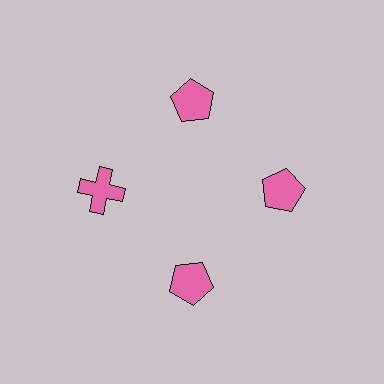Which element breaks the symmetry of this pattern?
The pink cross at roughly the 9 o'clock position breaks the symmetry. All other shapes are pink pentagons.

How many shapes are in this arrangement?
There are 4 shapes arranged in a ring pattern.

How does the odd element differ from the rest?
It has a different shape: cross instead of pentagon.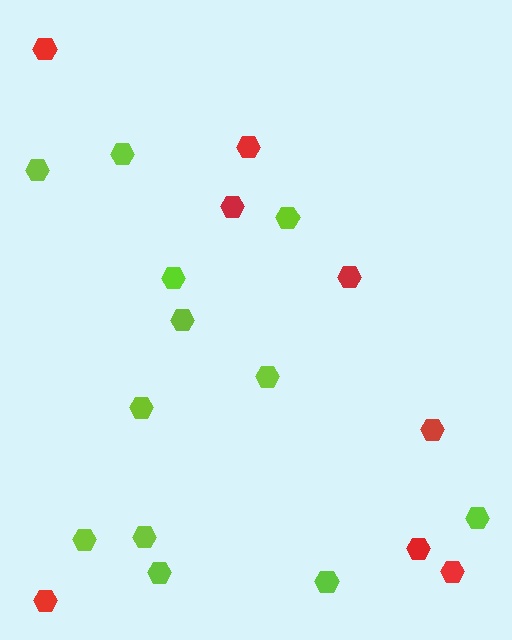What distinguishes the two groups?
There are 2 groups: one group of lime hexagons (12) and one group of red hexagons (8).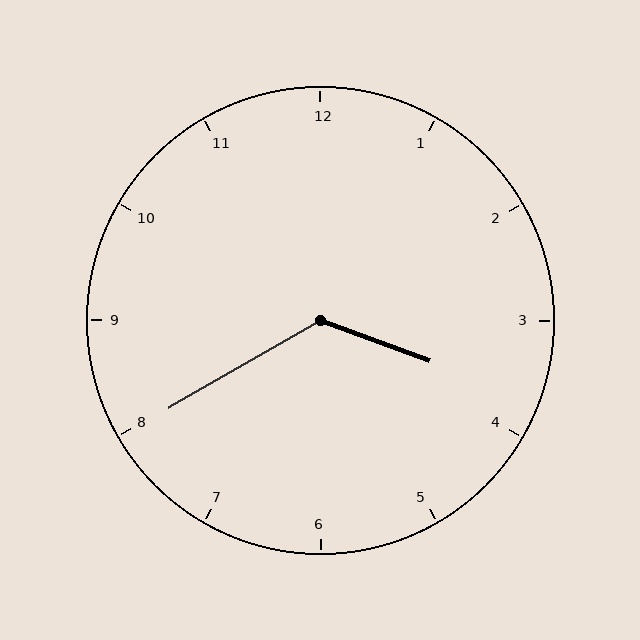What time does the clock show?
3:40.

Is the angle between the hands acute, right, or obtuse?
It is obtuse.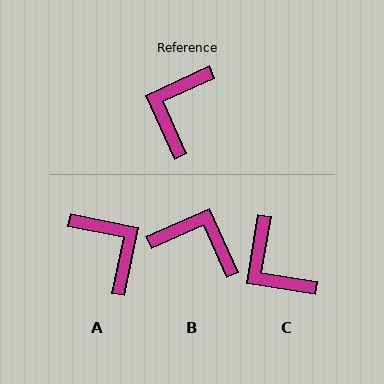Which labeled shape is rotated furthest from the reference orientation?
A, about 126 degrees away.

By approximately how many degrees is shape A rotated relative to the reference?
Approximately 126 degrees clockwise.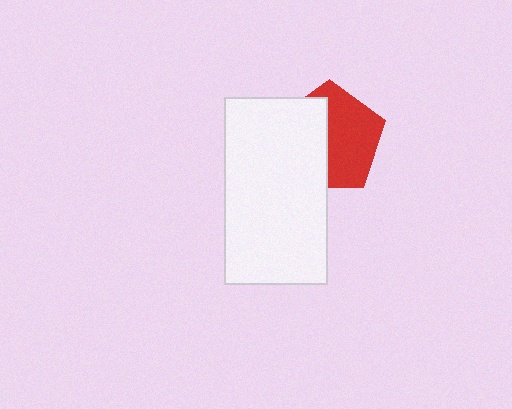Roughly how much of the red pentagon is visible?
About half of it is visible (roughly 54%).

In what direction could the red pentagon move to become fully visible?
The red pentagon could move right. That would shift it out from behind the white rectangle entirely.